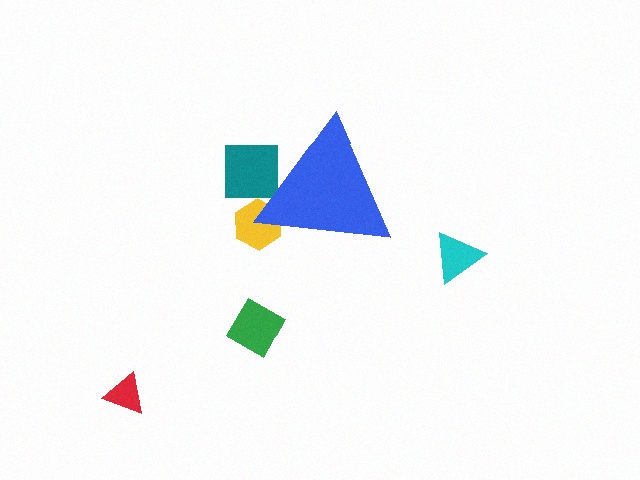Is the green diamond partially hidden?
No, the green diamond is fully visible.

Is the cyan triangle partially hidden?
No, the cyan triangle is fully visible.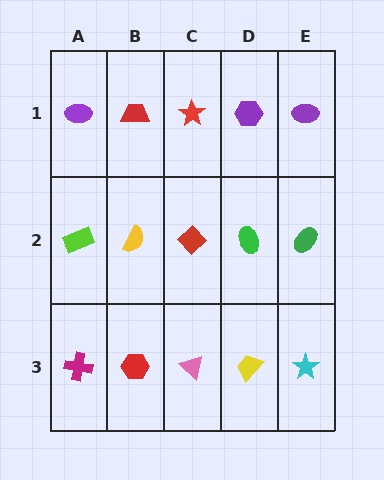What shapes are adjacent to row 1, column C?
A red diamond (row 2, column C), a red trapezoid (row 1, column B), a purple hexagon (row 1, column D).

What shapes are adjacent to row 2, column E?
A purple ellipse (row 1, column E), a cyan star (row 3, column E), a green ellipse (row 2, column D).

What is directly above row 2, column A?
A purple ellipse.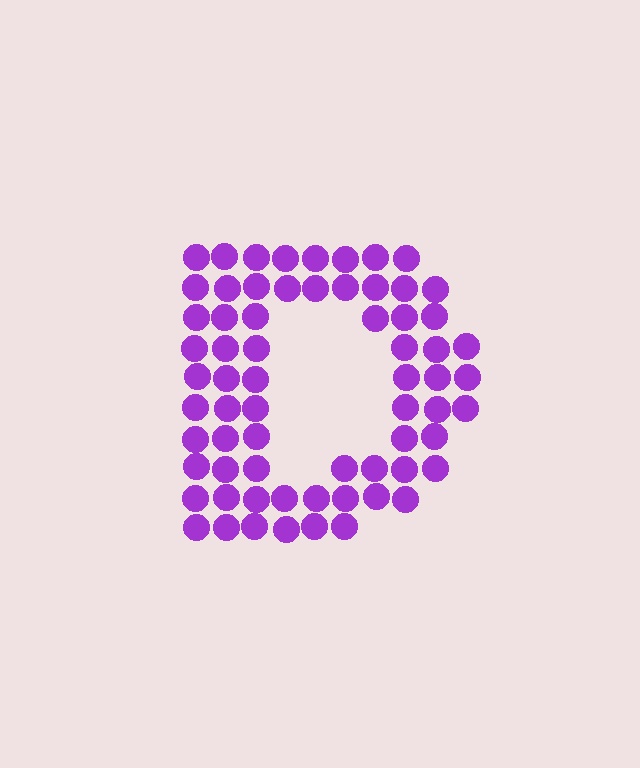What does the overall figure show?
The overall figure shows the letter D.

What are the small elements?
The small elements are circles.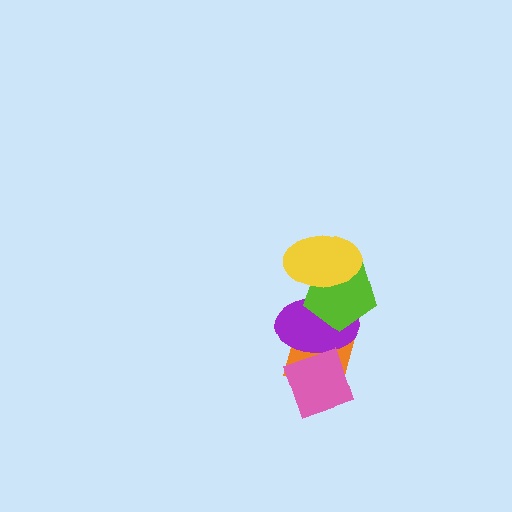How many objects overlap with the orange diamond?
3 objects overlap with the orange diamond.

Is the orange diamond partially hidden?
Yes, it is partially covered by another shape.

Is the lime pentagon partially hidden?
Yes, it is partially covered by another shape.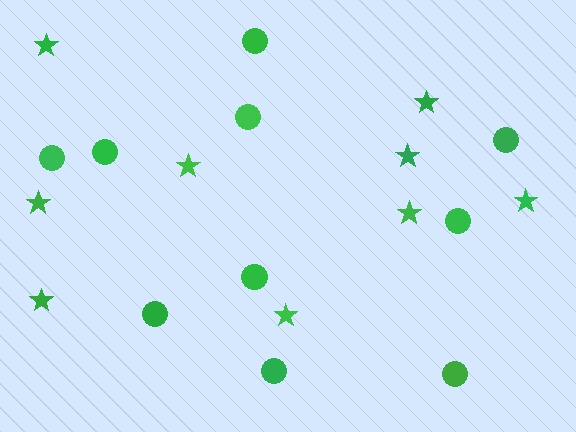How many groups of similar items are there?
There are 2 groups: one group of circles (10) and one group of stars (9).